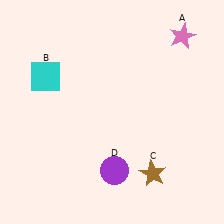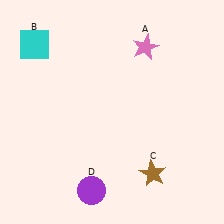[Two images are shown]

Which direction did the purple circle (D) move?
The purple circle (D) moved left.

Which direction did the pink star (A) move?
The pink star (A) moved left.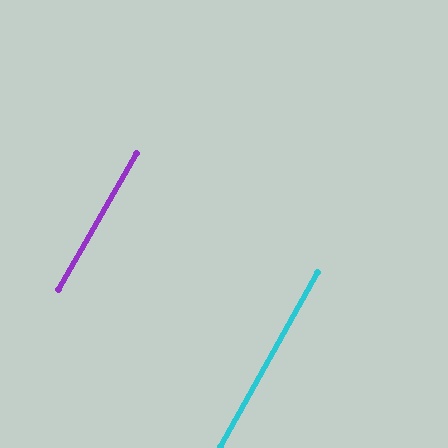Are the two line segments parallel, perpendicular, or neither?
Parallel — their directions differ by only 0.8°.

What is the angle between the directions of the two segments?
Approximately 1 degree.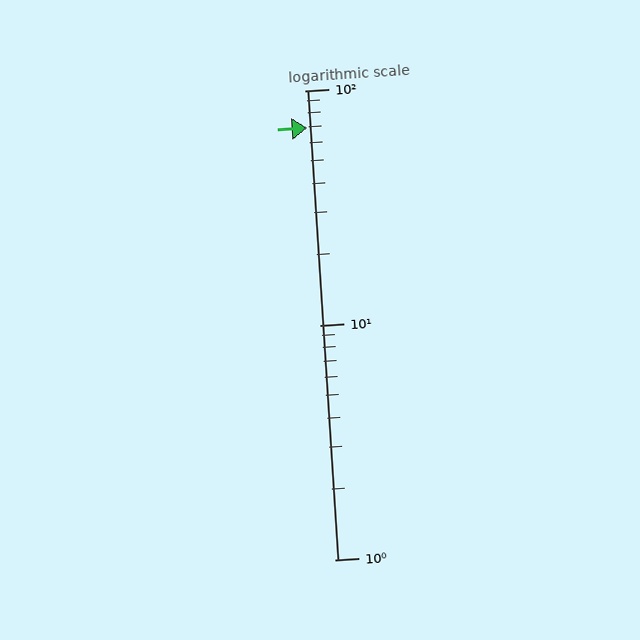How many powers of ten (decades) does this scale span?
The scale spans 2 decades, from 1 to 100.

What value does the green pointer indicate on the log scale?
The pointer indicates approximately 69.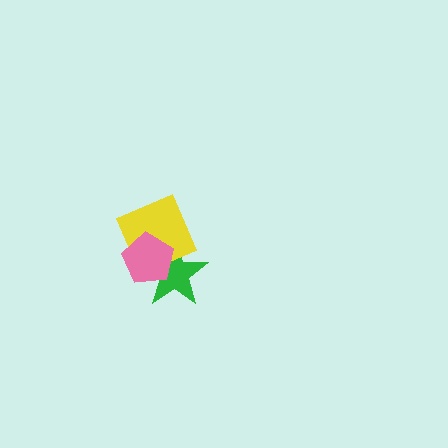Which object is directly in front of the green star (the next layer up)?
The yellow diamond is directly in front of the green star.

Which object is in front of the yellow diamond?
The pink pentagon is in front of the yellow diamond.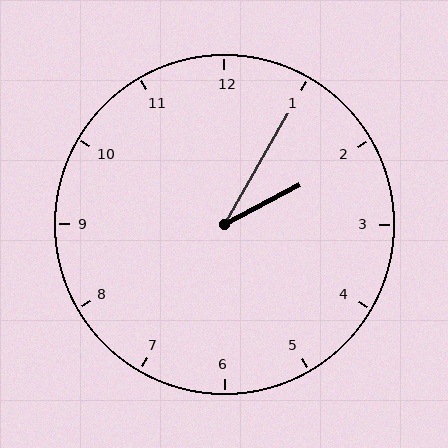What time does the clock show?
2:05.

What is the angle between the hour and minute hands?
Approximately 32 degrees.